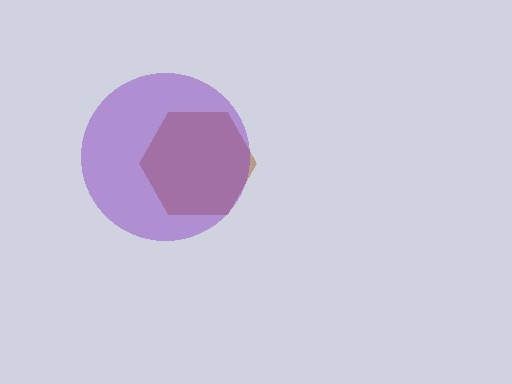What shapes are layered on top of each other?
The layered shapes are: a brown hexagon, a purple circle.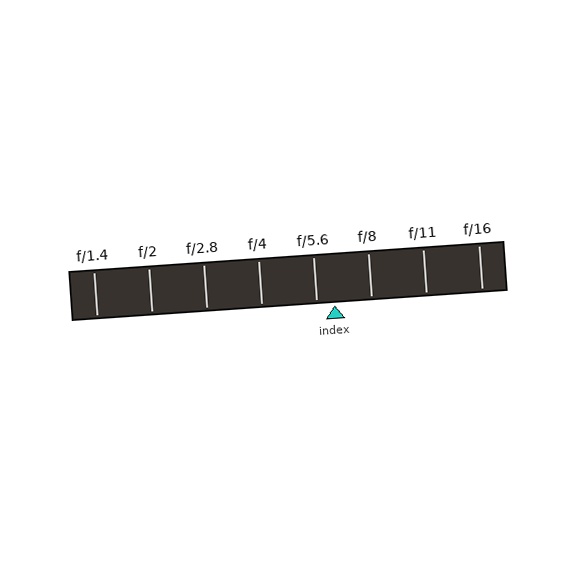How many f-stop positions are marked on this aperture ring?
There are 8 f-stop positions marked.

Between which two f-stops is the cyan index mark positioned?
The index mark is between f/5.6 and f/8.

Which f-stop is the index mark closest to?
The index mark is closest to f/5.6.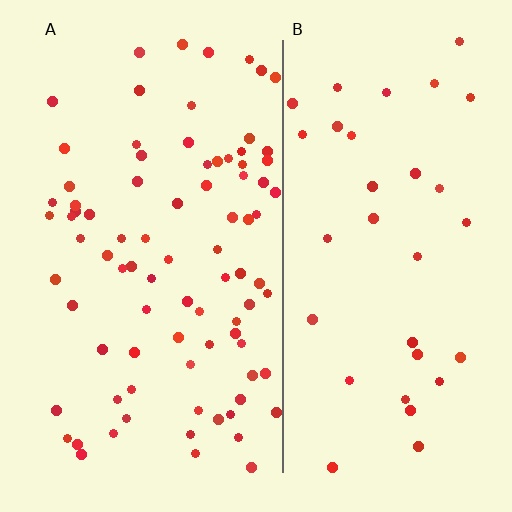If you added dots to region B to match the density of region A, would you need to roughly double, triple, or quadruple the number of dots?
Approximately double.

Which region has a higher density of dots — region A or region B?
A (the left).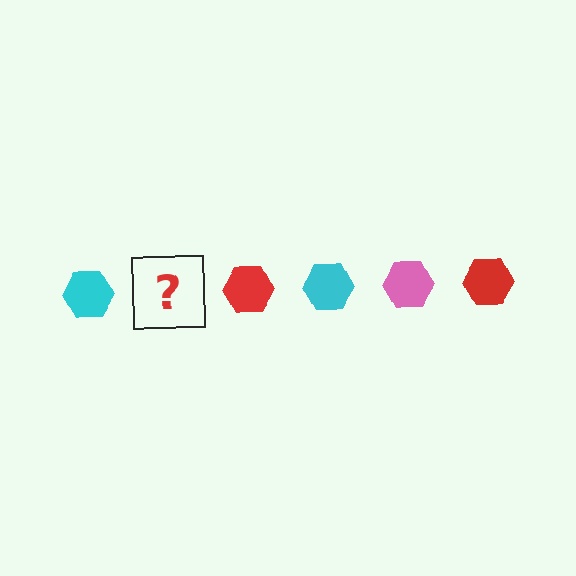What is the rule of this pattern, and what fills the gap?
The rule is that the pattern cycles through cyan, pink, red hexagons. The gap should be filled with a pink hexagon.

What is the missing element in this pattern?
The missing element is a pink hexagon.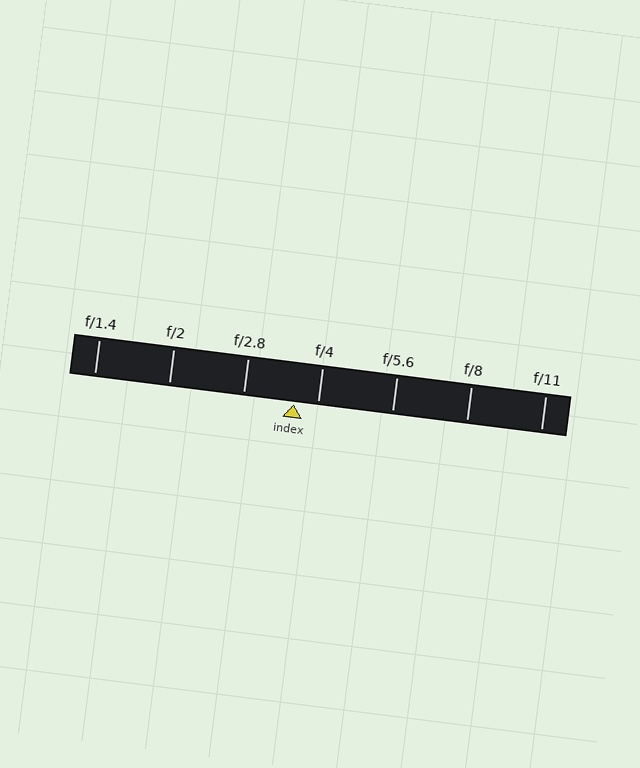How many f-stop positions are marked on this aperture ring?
There are 7 f-stop positions marked.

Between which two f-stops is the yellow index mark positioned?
The index mark is between f/2.8 and f/4.